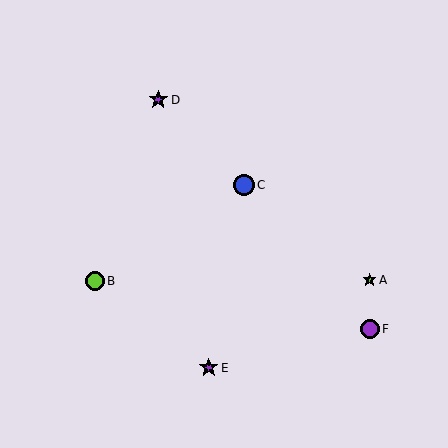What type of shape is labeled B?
Shape B is a lime circle.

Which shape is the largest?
The blue circle (labeled C) is the largest.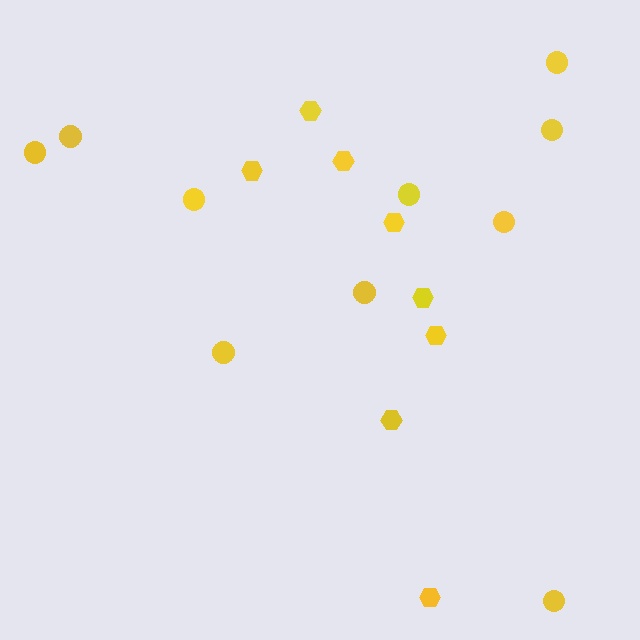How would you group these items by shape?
There are 2 groups: one group of circles (10) and one group of hexagons (8).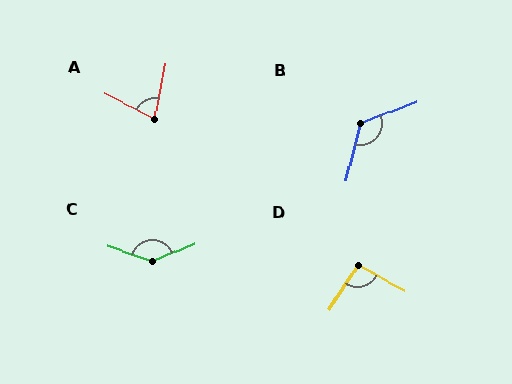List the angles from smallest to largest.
A (74°), D (95°), B (126°), C (139°).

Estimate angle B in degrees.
Approximately 126 degrees.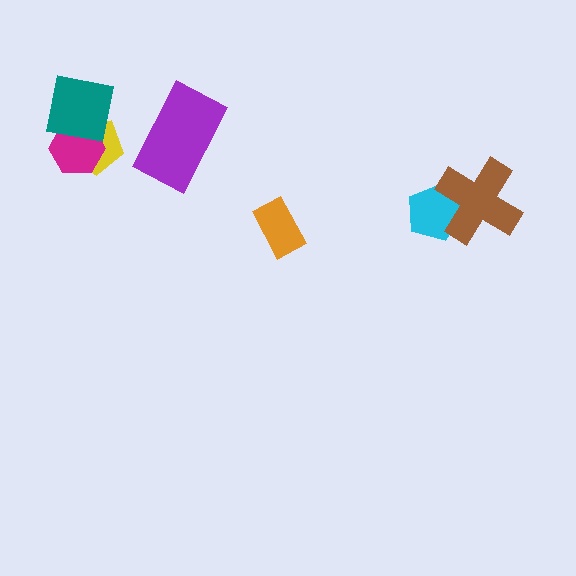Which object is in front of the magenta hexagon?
The teal square is in front of the magenta hexagon.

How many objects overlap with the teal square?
2 objects overlap with the teal square.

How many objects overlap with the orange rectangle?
0 objects overlap with the orange rectangle.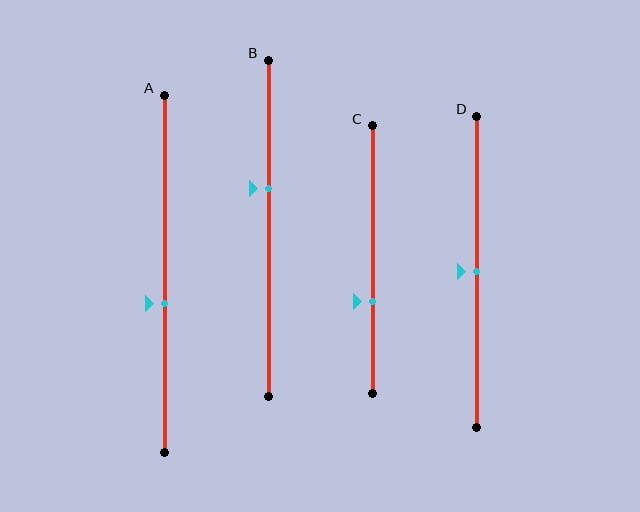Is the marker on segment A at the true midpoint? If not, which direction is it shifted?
No, the marker on segment A is shifted downward by about 8% of the segment length.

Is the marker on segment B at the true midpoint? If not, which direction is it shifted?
No, the marker on segment B is shifted upward by about 12% of the segment length.